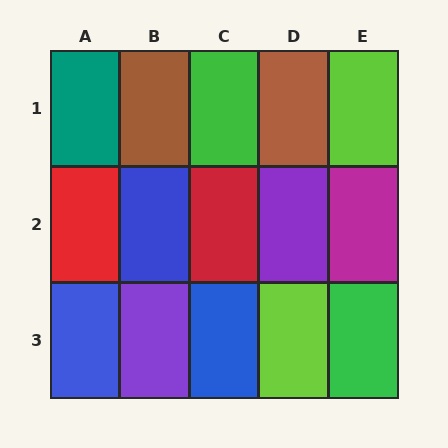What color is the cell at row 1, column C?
Green.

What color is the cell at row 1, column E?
Lime.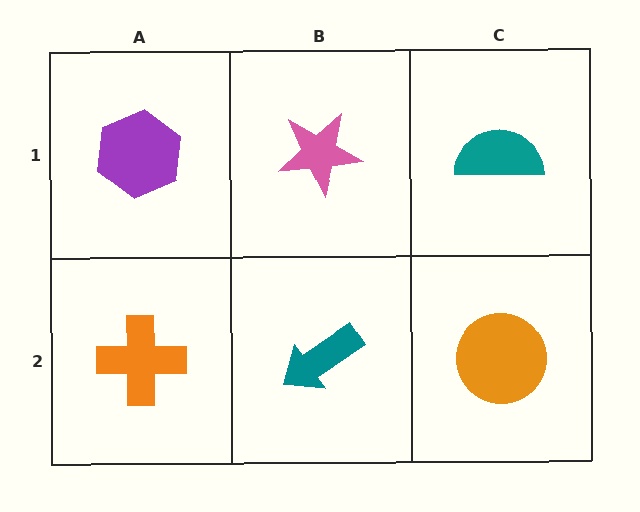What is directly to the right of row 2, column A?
A teal arrow.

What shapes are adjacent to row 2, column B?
A pink star (row 1, column B), an orange cross (row 2, column A), an orange circle (row 2, column C).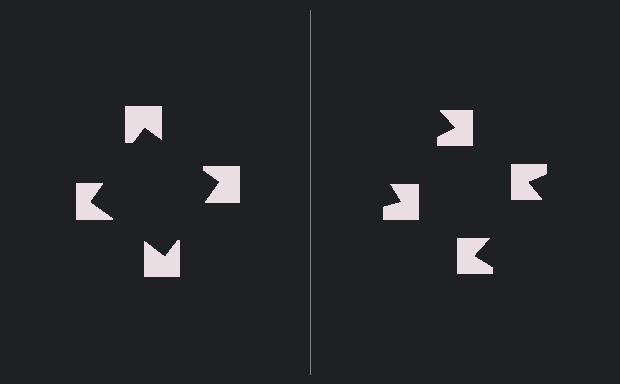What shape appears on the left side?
An illusory square.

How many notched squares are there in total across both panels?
8 — 4 on each side.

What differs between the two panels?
The notched squares are positioned identically on both sides; only the wedge orientations differ. On the left they align to a square; on the right they are misaligned.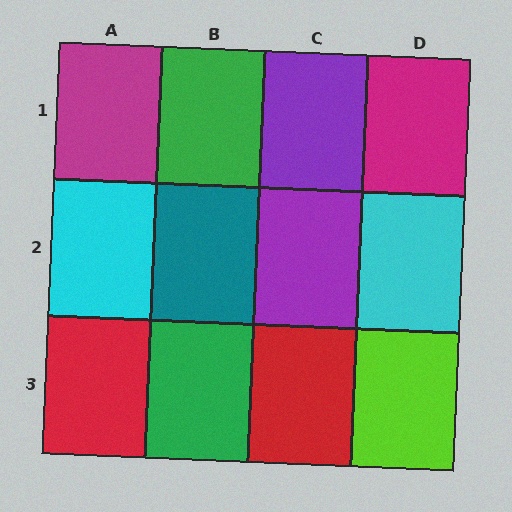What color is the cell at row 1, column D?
Magenta.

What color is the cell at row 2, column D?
Cyan.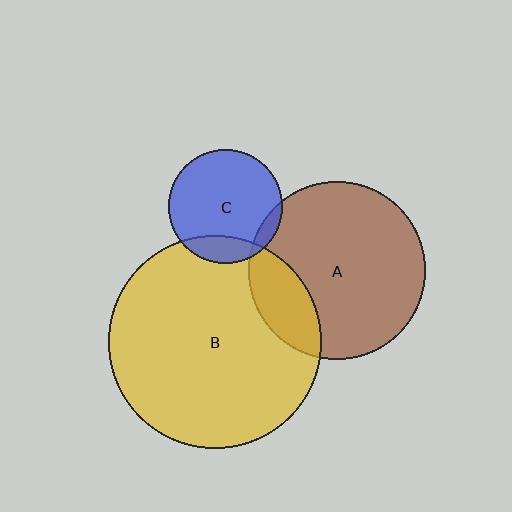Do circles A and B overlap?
Yes.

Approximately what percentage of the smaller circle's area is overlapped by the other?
Approximately 20%.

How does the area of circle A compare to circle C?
Approximately 2.5 times.